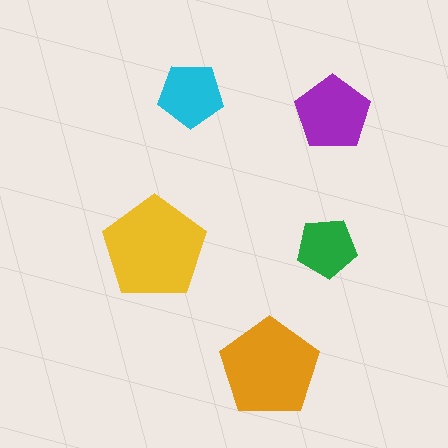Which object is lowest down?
The orange pentagon is bottommost.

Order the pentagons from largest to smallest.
the yellow one, the orange one, the purple one, the cyan one, the green one.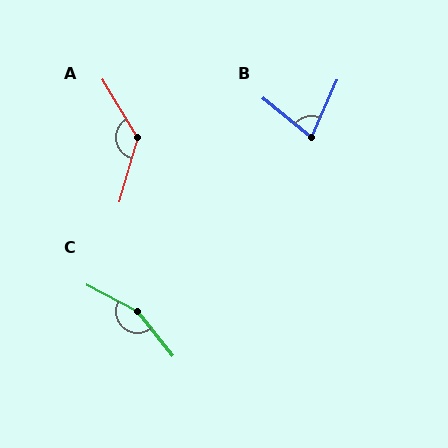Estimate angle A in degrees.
Approximately 133 degrees.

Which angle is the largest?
C, at approximately 157 degrees.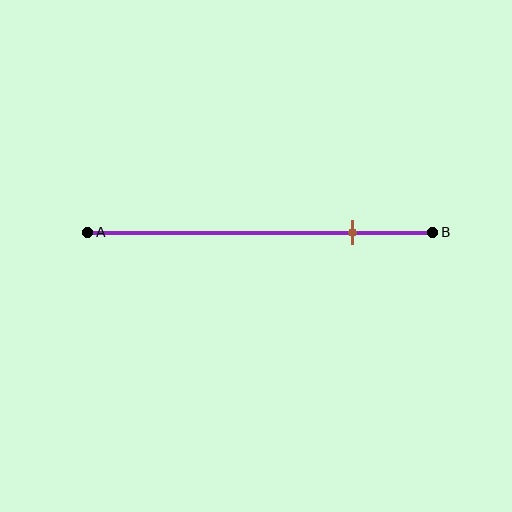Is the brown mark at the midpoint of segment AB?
No, the mark is at about 75% from A, not at the 50% midpoint.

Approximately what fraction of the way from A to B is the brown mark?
The brown mark is approximately 75% of the way from A to B.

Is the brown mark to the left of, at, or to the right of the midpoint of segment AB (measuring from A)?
The brown mark is to the right of the midpoint of segment AB.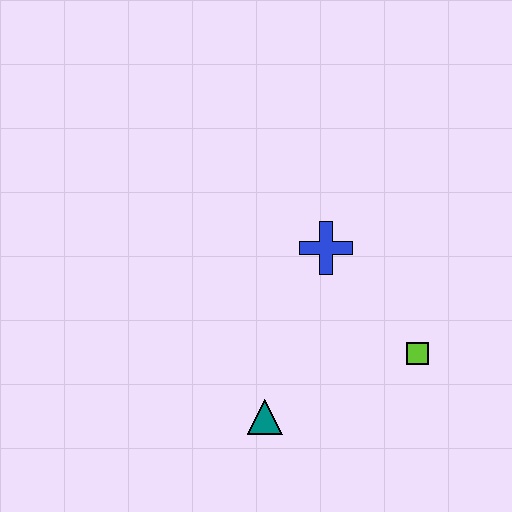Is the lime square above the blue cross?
No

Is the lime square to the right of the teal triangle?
Yes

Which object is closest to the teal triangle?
The lime square is closest to the teal triangle.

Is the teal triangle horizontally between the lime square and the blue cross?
No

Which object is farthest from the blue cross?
The teal triangle is farthest from the blue cross.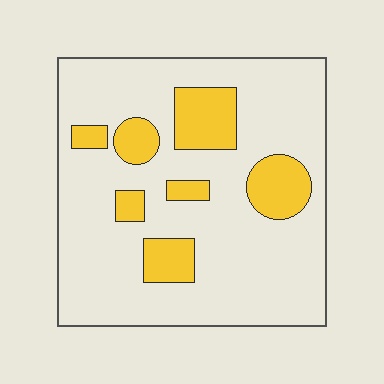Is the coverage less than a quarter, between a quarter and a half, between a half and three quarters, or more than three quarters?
Less than a quarter.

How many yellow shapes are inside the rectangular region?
7.